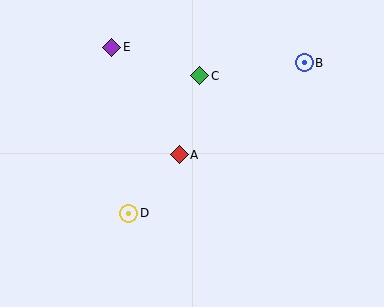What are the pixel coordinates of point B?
Point B is at (304, 63).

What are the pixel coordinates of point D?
Point D is at (129, 213).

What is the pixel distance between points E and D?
The distance between E and D is 166 pixels.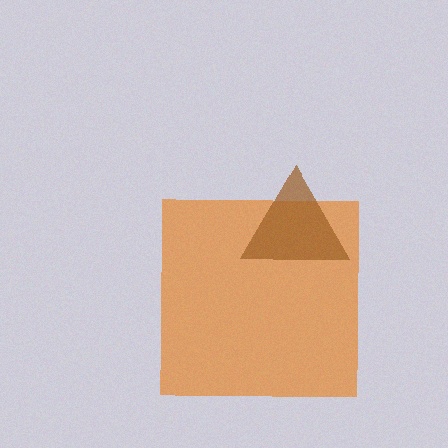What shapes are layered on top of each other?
The layered shapes are: an orange square, a brown triangle.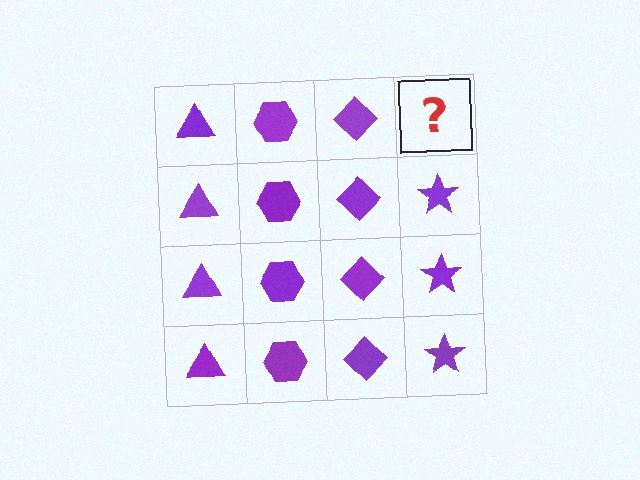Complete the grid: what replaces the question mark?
The question mark should be replaced with a purple star.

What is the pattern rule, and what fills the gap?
The rule is that each column has a consistent shape. The gap should be filled with a purple star.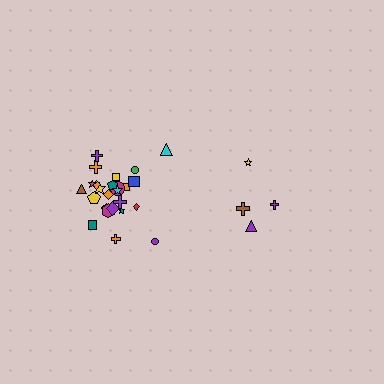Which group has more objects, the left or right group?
The left group.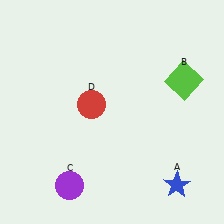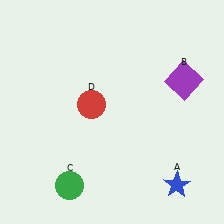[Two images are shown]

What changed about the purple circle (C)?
In Image 1, C is purple. In Image 2, it changed to green.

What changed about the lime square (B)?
In Image 1, B is lime. In Image 2, it changed to purple.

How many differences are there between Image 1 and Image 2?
There are 2 differences between the two images.